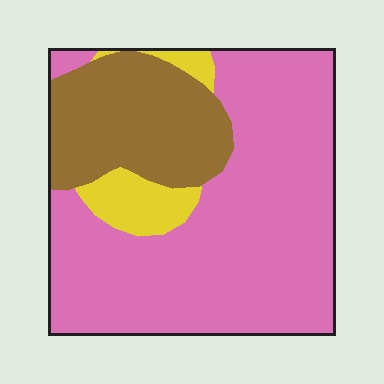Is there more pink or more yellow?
Pink.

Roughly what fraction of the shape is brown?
Brown takes up about one quarter (1/4) of the shape.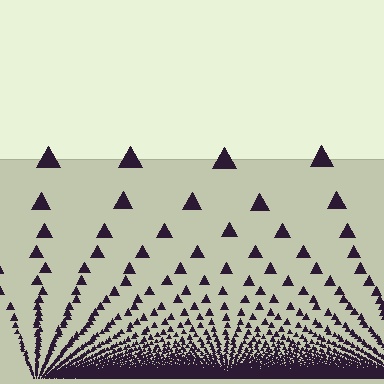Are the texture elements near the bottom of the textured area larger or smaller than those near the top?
Smaller. The gradient is inverted — elements near the bottom are smaller and denser.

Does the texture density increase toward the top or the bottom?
Density increases toward the bottom.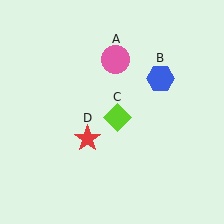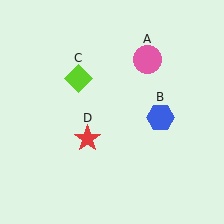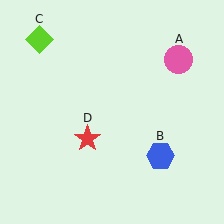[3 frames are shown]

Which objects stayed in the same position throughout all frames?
Red star (object D) remained stationary.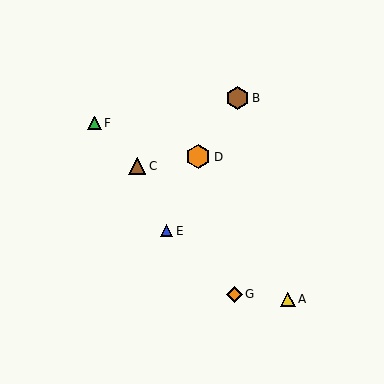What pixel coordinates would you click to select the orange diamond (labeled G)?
Click at (234, 294) to select the orange diamond G.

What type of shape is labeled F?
Shape F is a green triangle.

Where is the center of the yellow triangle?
The center of the yellow triangle is at (288, 299).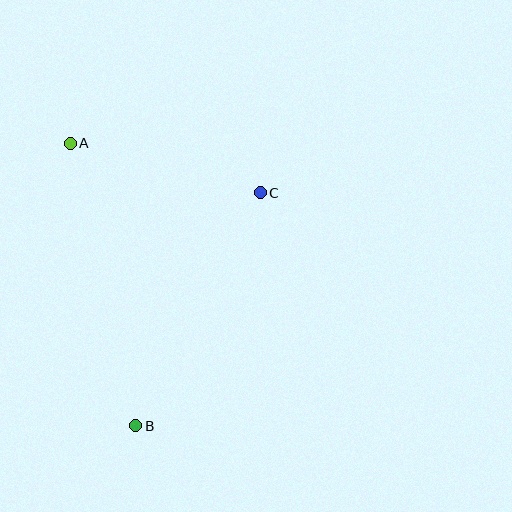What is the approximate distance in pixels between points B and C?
The distance between B and C is approximately 264 pixels.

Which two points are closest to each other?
Points A and C are closest to each other.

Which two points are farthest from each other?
Points A and B are farthest from each other.